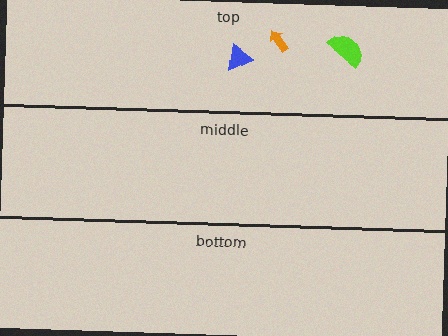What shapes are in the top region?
The lime semicircle, the orange arrow, the blue triangle.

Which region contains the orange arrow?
The top region.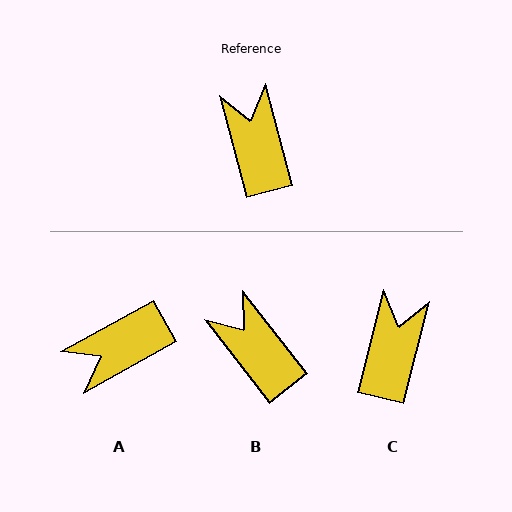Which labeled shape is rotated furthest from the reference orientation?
A, about 104 degrees away.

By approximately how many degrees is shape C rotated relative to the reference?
Approximately 29 degrees clockwise.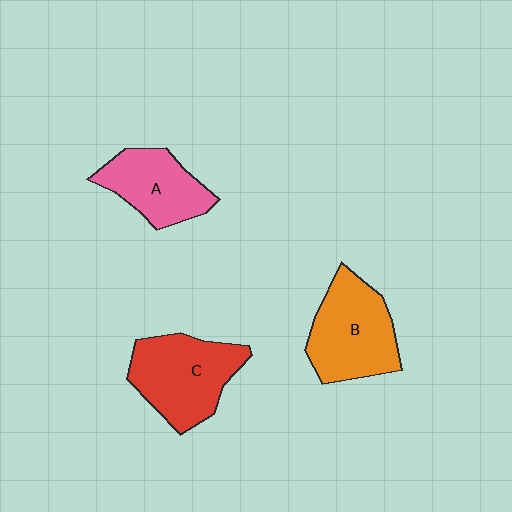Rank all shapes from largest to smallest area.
From largest to smallest: C (red), B (orange), A (pink).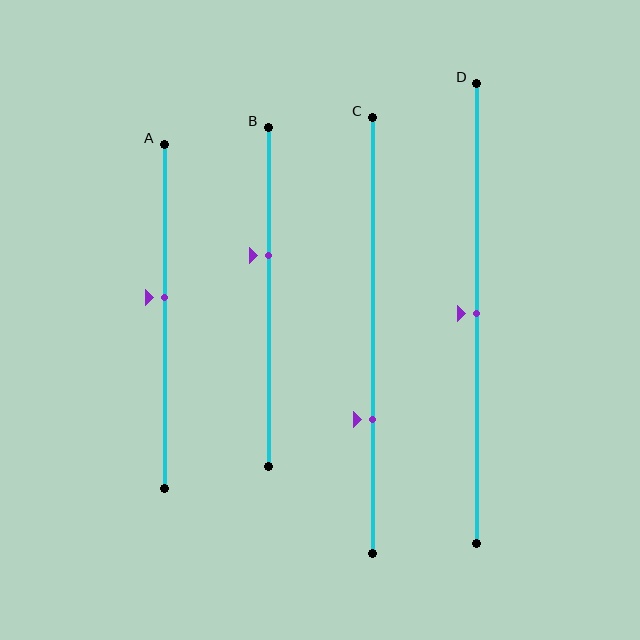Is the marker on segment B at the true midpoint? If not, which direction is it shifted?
No, the marker on segment B is shifted upward by about 12% of the segment length.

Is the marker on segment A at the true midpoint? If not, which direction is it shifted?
No, the marker on segment A is shifted upward by about 5% of the segment length.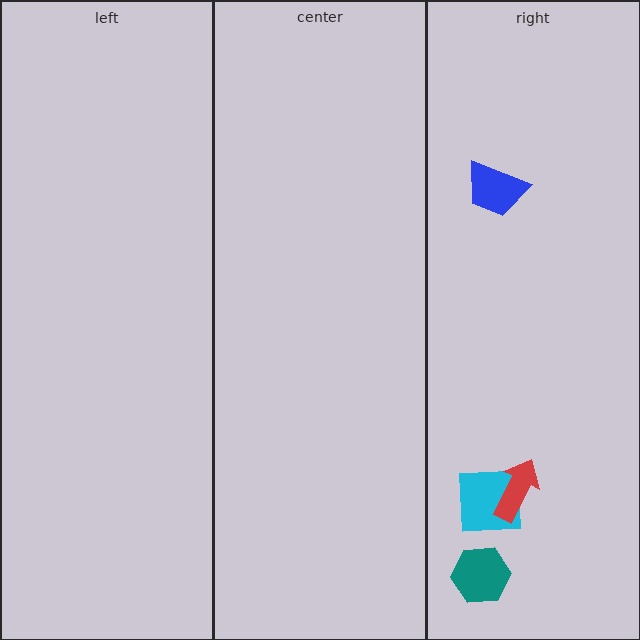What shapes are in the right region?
The blue trapezoid, the cyan square, the red arrow, the teal hexagon.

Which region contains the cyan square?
The right region.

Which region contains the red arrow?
The right region.